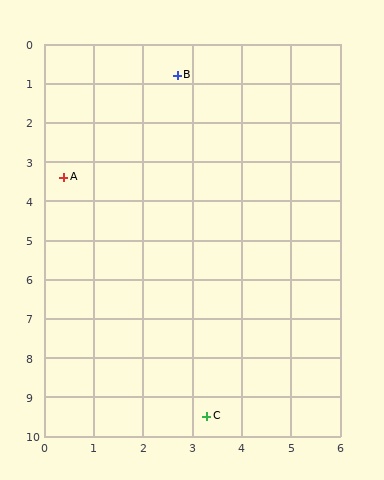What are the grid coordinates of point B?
Point B is at approximately (2.7, 0.8).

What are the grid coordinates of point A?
Point A is at approximately (0.4, 3.4).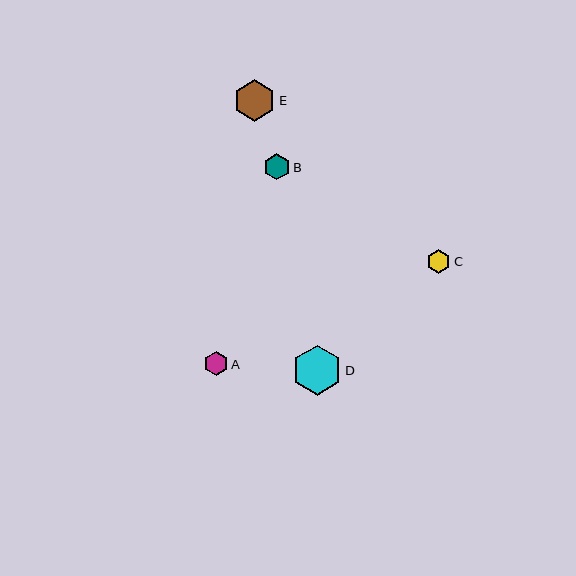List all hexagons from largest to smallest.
From largest to smallest: D, E, B, A, C.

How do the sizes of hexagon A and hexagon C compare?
Hexagon A and hexagon C are approximately the same size.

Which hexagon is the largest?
Hexagon D is the largest with a size of approximately 50 pixels.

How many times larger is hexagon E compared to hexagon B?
Hexagon E is approximately 1.6 times the size of hexagon B.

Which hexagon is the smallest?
Hexagon C is the smallest with a size of approximately 24 pixels.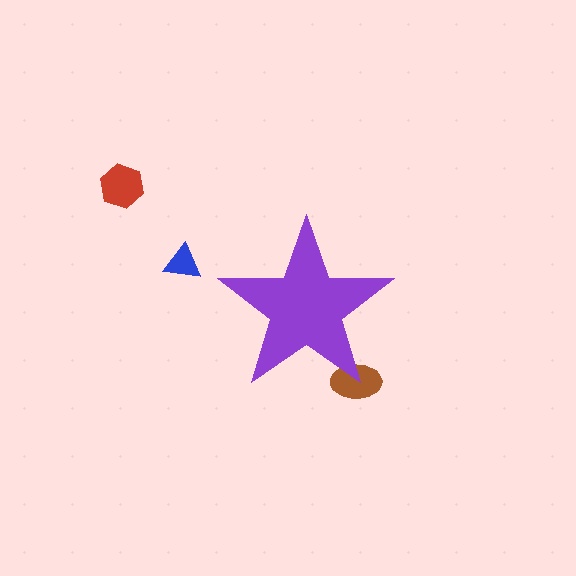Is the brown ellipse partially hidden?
Yes, the brown ellipse is partially hidden behind the purple star.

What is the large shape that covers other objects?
A purple star.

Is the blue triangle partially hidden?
No, the blue triangle is fully visible.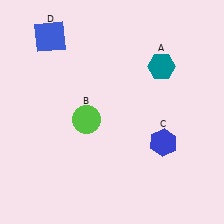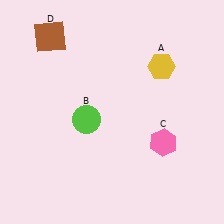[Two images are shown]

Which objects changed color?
A changed from teal to yellow. C changed from blue to pink. D changed from blue to brown.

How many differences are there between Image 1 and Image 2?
There are 3 differences between the two images.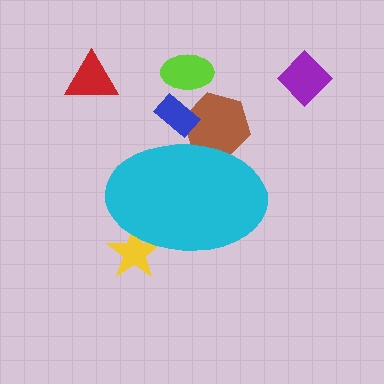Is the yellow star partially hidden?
Yes, the yellow star is partially hidden behind the cyan ellipse.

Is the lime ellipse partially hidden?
No, the lime ellipse is fully visible.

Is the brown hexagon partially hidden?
Yes, the brown hexagon is partially hidden behind the cyan ellipse.